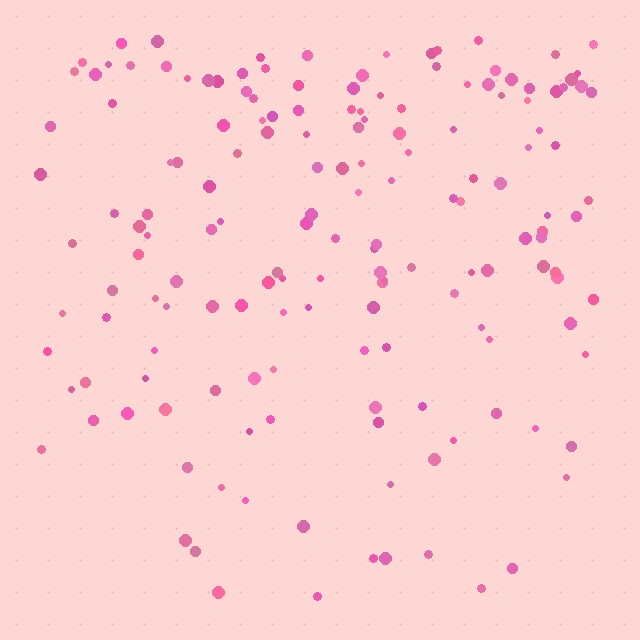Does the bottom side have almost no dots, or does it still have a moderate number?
Still a moderate number, just noticeably fewer than the top.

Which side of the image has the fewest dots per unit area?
The bottom.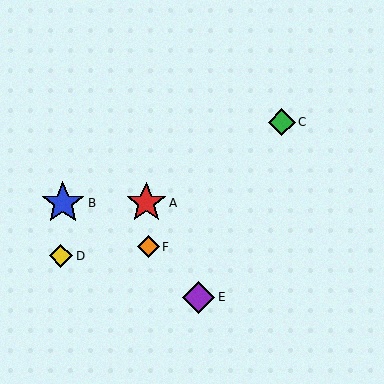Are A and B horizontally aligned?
Yes, both are at y≈203.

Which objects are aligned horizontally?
Objects A, B are aligned horizontally.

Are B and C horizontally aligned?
No, B is at y≈203 and C is at y≈122.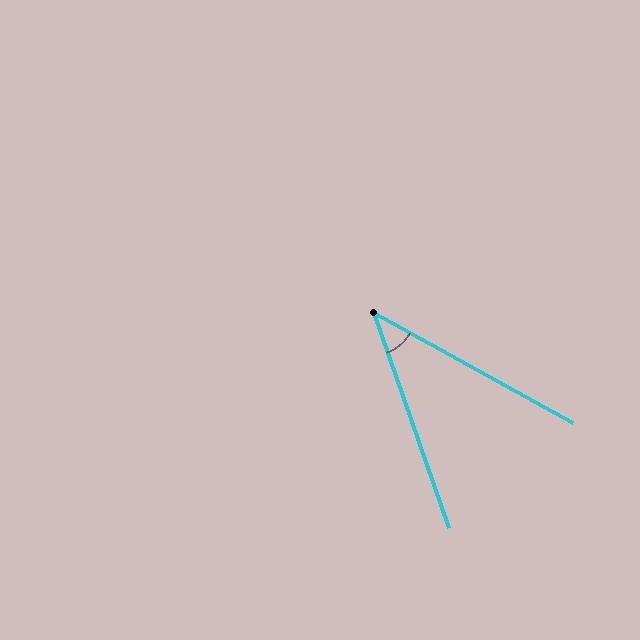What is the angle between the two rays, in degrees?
Approximately 42 degrees.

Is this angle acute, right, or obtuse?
It is acute.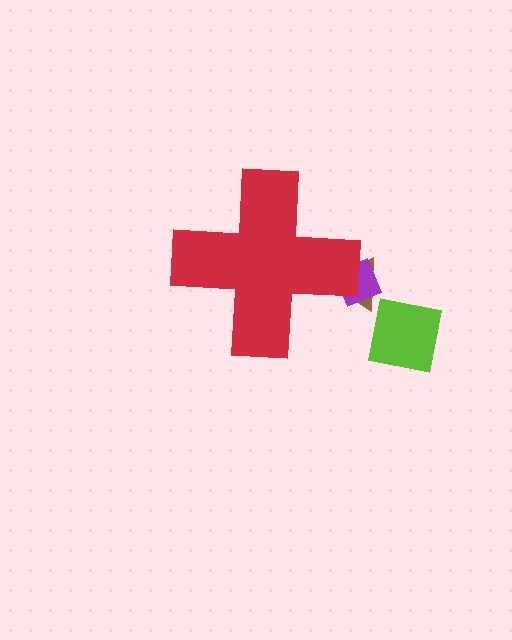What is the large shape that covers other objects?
A red cross.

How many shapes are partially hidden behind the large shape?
2 shapes are partially hidden.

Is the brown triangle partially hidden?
Yes, the brown triangle is partially hidden behind the red cross.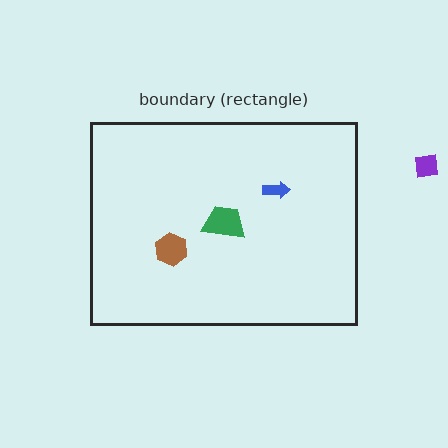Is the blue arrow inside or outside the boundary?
Inside.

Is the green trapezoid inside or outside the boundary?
Inside.